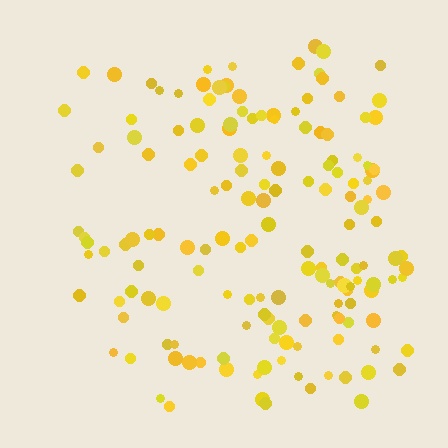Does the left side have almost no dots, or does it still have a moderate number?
Still a moderate number, just noticeably fewer than the right.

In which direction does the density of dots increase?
From left to right, with the right side densest.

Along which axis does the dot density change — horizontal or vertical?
Horizontal.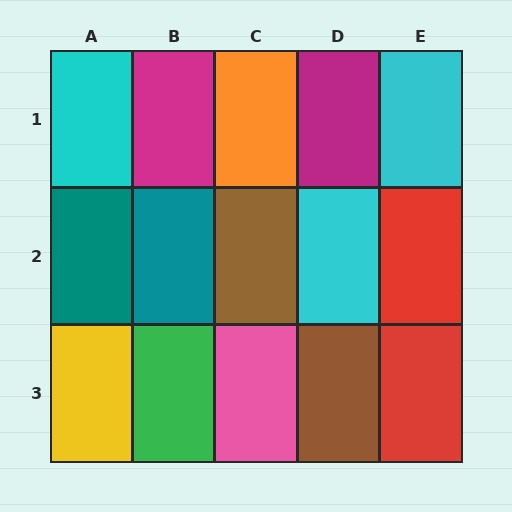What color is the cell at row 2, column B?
Teal.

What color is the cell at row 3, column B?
Green.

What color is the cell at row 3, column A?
Yellow.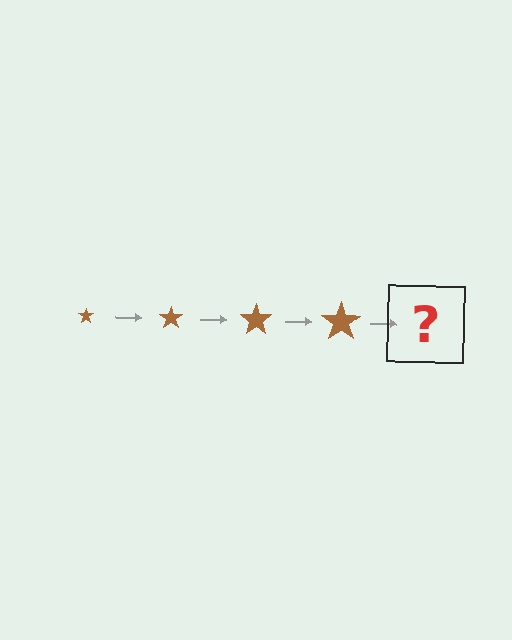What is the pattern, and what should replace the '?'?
The pattern is that the star gets progressively larger each step. The '?' should be a brown star, larger than the previous one.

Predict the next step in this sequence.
The next step is a brown star, larger than the previous one.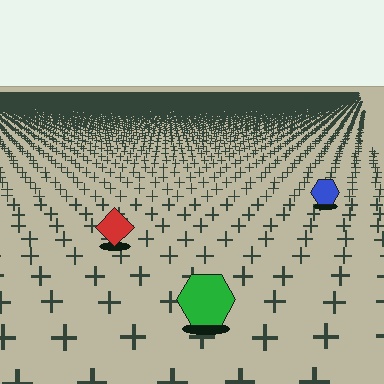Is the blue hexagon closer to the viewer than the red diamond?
No. The red diamond is closer — you can tell from the texture gradient: the ground texture is coarser near it.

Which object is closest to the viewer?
The green hexagon is closest. The texture marks near it are larger and more spread out.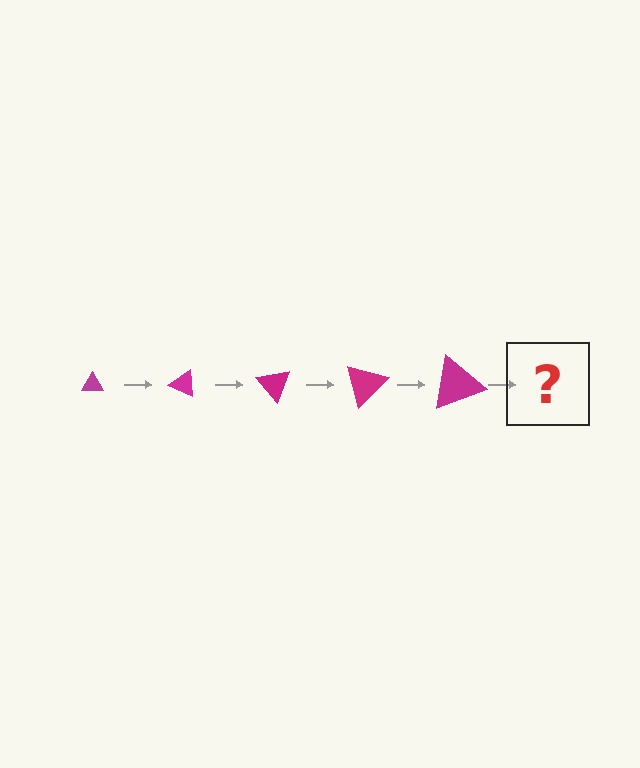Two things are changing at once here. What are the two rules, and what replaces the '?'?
The two rules are that the triangle grows larger each step and it rotates 25 degrees each step. The '?' should be a triangle, larger than the previous one and rotated 125 degrees from the start.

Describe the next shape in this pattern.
It should be a triangle, larger than the previous one and rotated 125 degrees from the start.